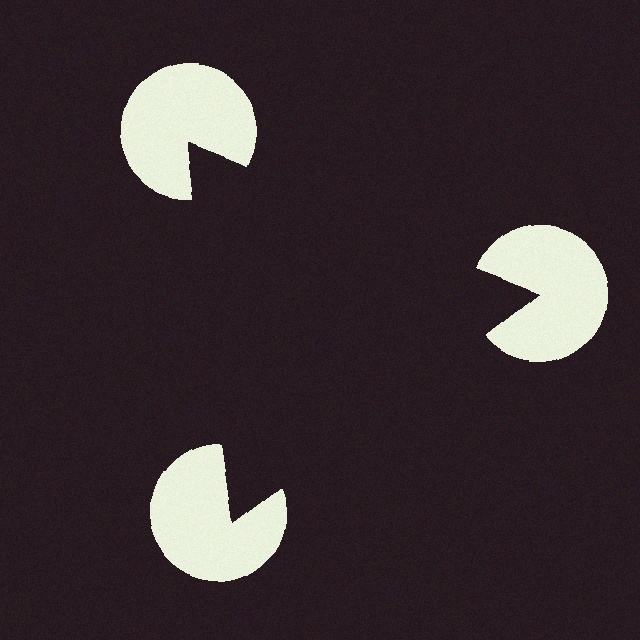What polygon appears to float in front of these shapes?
An illusory triangle — its edges are inferred from the aligned wedge cuts in the pac-man discs, not physically drawn.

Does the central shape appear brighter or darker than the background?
It typically appears slightly darker than the background, even though no actual brightness change is drawn.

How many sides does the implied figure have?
3 sides.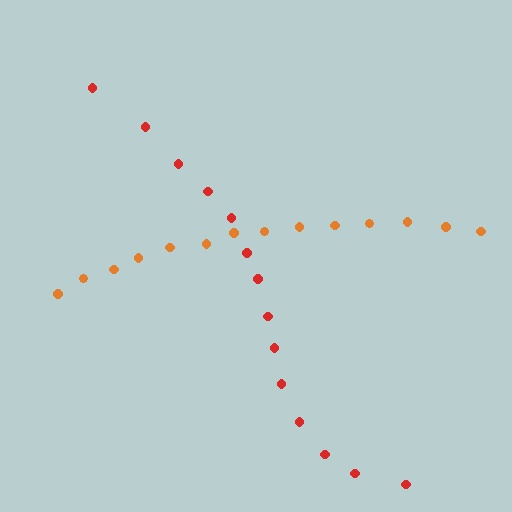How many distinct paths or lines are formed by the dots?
There are 2 distinct paths.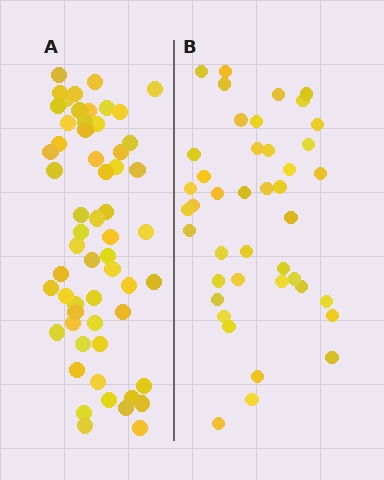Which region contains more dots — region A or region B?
Region A (the left region) has more dots.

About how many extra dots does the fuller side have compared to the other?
Region A has approximately 15 more dots than region B.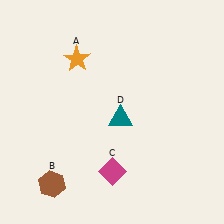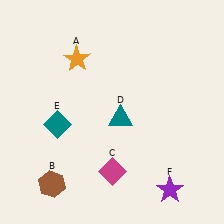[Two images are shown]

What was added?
A teal diamond (E), a purple star (F) were added in Image 2.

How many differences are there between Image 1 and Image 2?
There are 2 differences between the two images.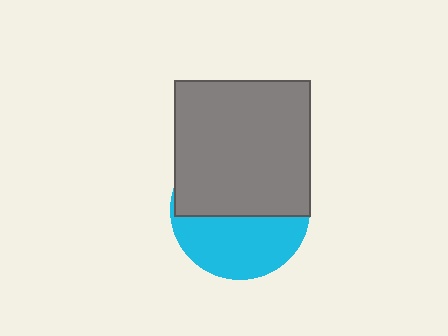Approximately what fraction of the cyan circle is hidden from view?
Roughly 56% of the cyan circle is hidden behind the gray square.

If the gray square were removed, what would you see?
You would see the complete cyan circle.